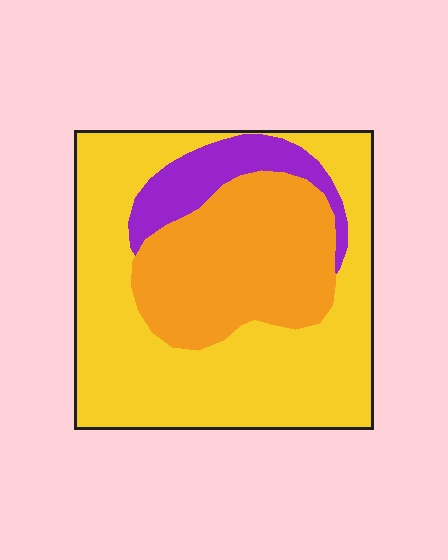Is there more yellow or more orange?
Yellow.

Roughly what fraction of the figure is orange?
Orange covers around 30% of the figure.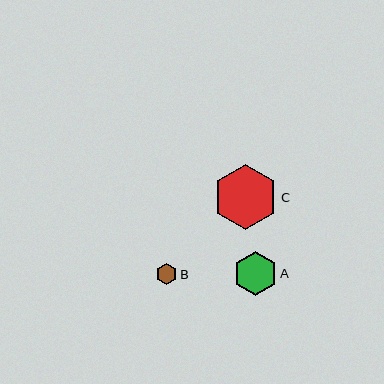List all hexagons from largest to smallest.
From largest to smallest: C, A, B.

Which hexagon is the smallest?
Hexagon B is the smallest with a size of approximately 21 pixels.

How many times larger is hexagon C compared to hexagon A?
Hexagon C is approximately 1.5 times the size of hexagon A.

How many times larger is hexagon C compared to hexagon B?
Hexagon C is approximately 3.1 times the size of hexagon B.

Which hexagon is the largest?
Hexagon C is the largest with a size of approximately 65 pixels.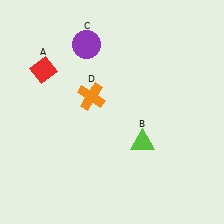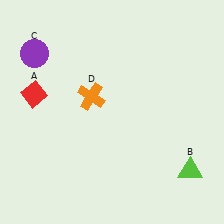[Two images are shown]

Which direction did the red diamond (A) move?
The red diamond (A) moved down.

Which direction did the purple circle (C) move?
The purple circle (C) moved left.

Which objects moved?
The objects that moved are: the red diamond (A), the lime triangle (B), the purple circle (C).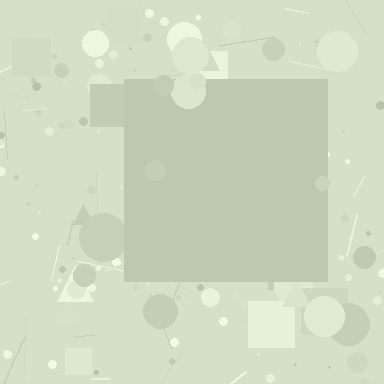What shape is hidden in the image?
A square is hidden in the image.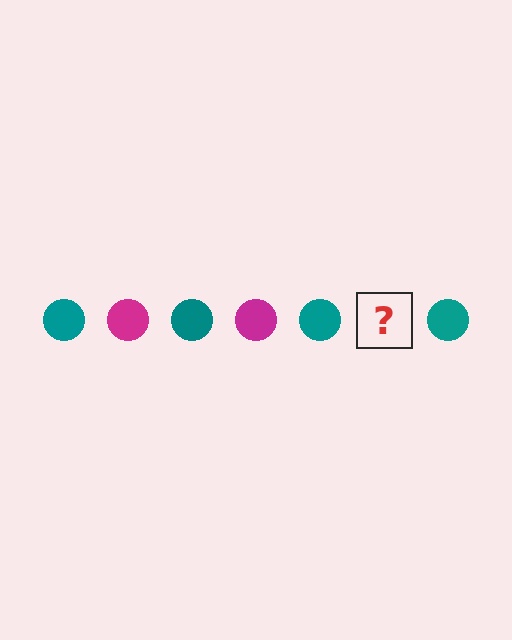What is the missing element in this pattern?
The missing element is a magenta circle.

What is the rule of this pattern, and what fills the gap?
The rule is that the pattern cycles through teal, magenta circles. The gap should be filled with a magenta circle.